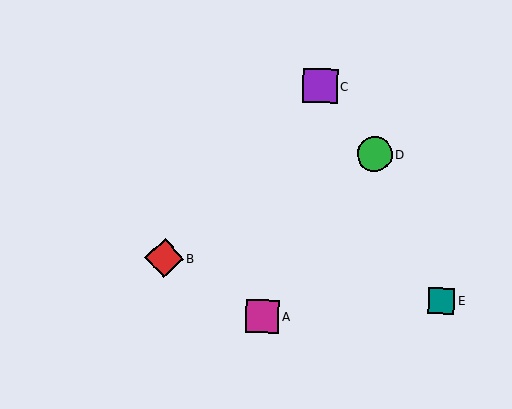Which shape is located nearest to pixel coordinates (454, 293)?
The teal square (labeled E) at (442, 301) is nearest to that location.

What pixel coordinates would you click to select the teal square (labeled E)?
Click at (442, 301) to select the teal square E.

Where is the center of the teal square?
The center of the teal square is at (442, 301).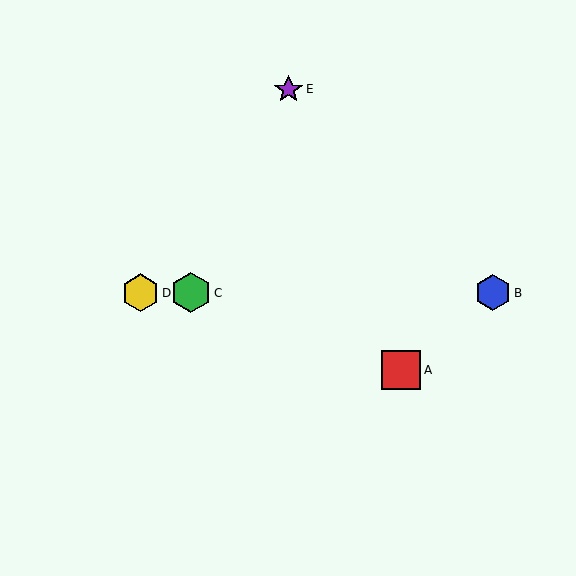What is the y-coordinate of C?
Object C is at y≈293.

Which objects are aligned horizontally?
Objects B, C, D are aligned horizontally.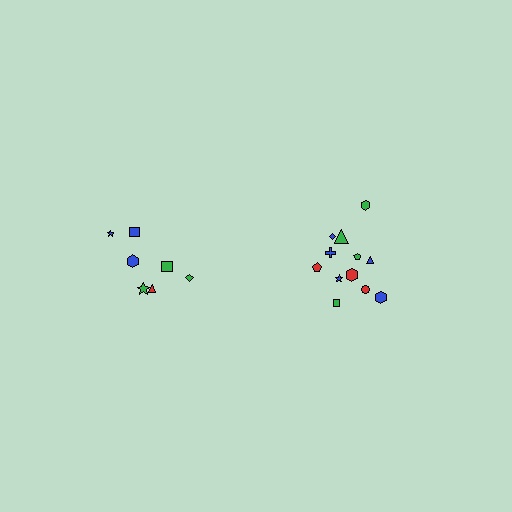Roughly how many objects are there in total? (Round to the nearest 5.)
Roughly 20 objects in total.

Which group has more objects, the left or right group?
The right group.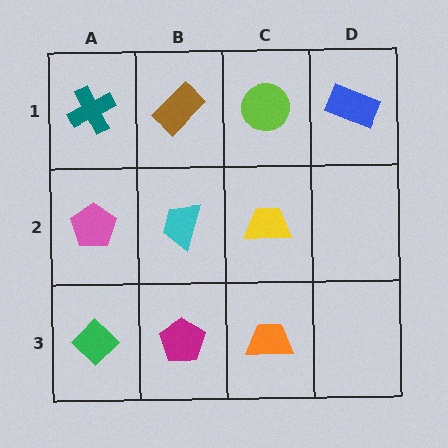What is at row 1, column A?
A teal cross.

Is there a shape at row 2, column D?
No, that cell is empty.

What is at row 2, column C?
A yellow trapezoid.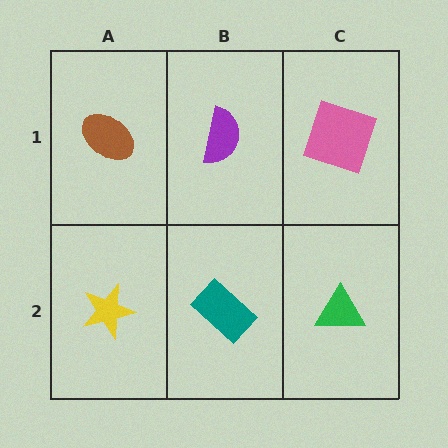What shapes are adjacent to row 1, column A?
A yellow star (row 2, column A), a purple semicircle (row 1, column B).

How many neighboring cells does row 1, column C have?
2.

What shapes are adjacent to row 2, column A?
A brown ellipse (row 1, column A), a teal rectangle (row 2, column B).